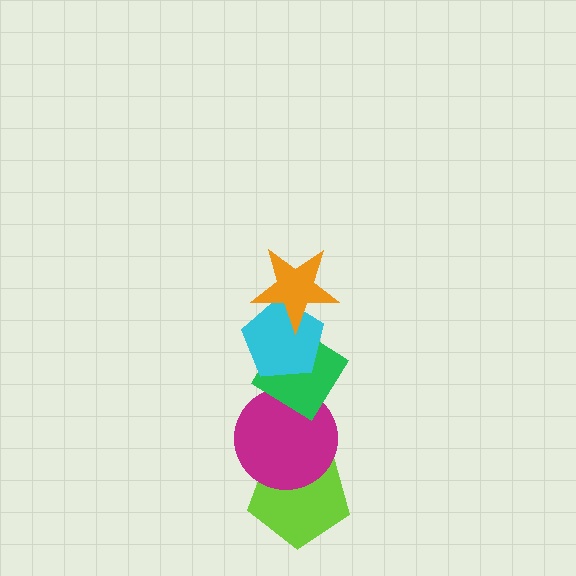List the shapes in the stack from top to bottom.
From top to bottom: the orange star, the cyan pentagon, the green diamond, the magenta circle, the lime pentagon.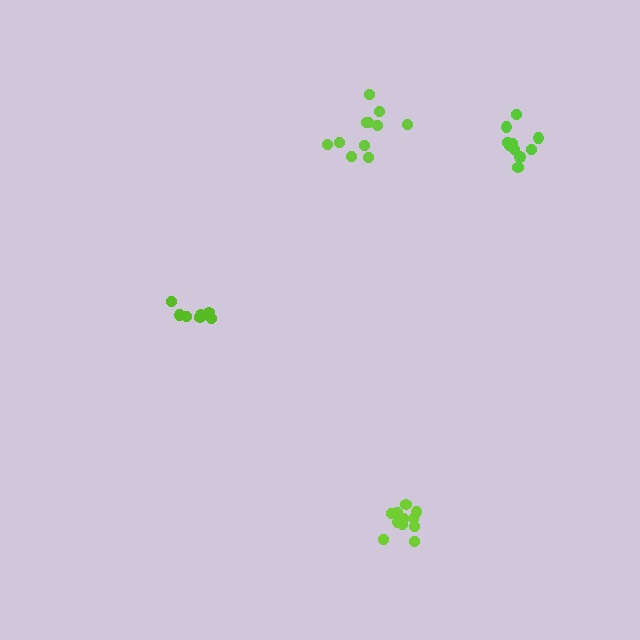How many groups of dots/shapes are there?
There are 4 groups.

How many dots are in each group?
Group 1: 10 dots, Group 2: 7 dots, Group 3: 12 dots, Group 4: 11 dots (40 total).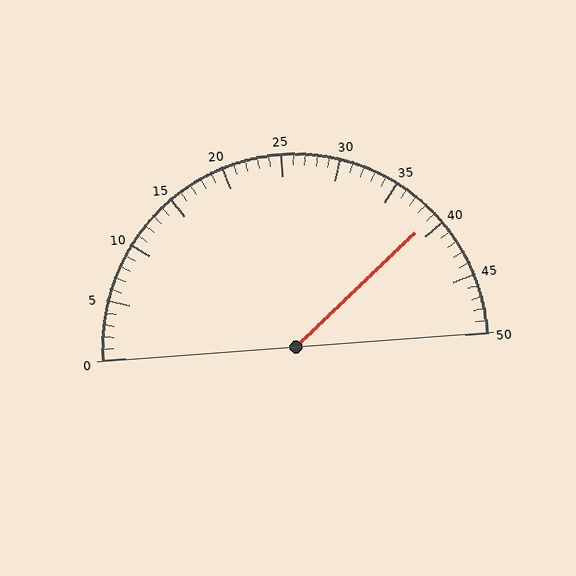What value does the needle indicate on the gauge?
The needle indicates approximately 39.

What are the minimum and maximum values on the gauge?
The gauge ranges from 0 to 50.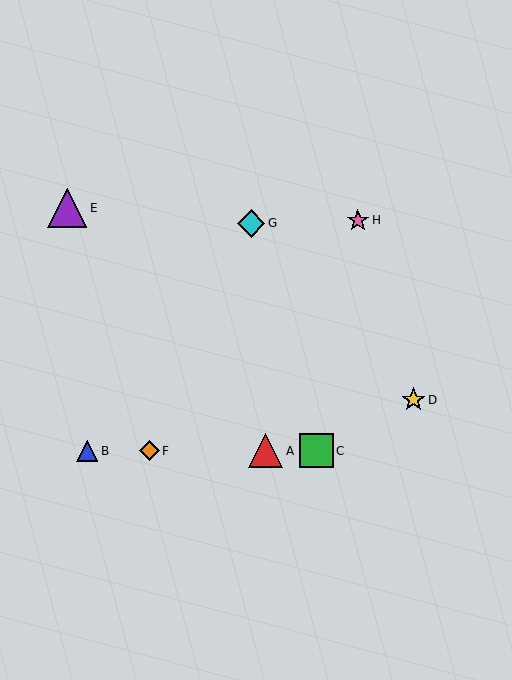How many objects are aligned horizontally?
4 objects (A, B, C, F) are aligned horizontally.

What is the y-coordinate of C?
Object C is at y≈451.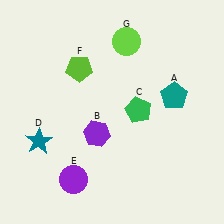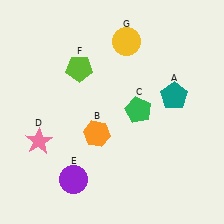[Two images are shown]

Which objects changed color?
B changed from purple to orange. D changed from teal to pink. G changed from lime to yellow.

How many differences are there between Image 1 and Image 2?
There are 3 differences between the two images.